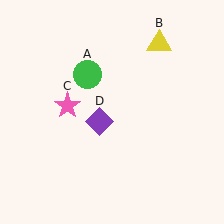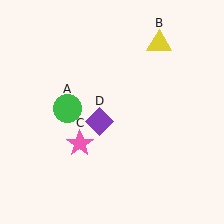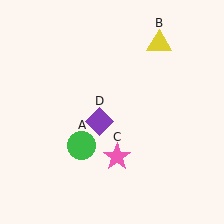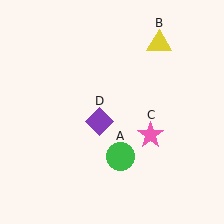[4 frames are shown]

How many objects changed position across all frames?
2 objects changed position: green circle (object A), pink star (object C).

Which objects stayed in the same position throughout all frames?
Yellow triangle (object B) and purple diamond (object D) remained stationary.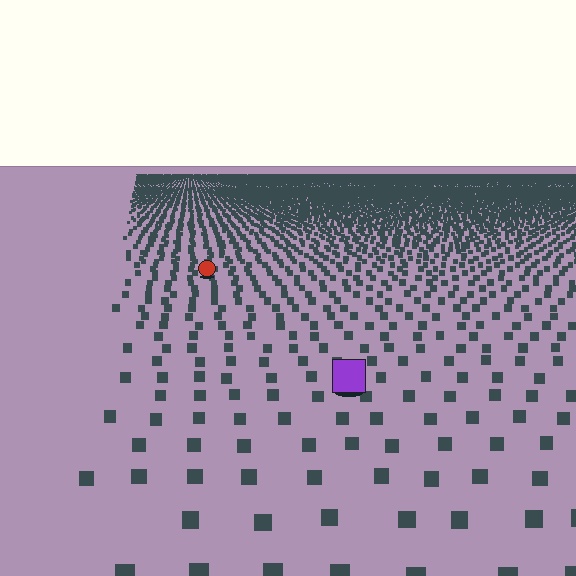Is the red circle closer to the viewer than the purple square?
No. The purple square is closer — you can tell from the texture gradient: the ground texture is coarser near it.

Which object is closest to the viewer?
The purple square is closest. The texture marks near it are larger and more spread out.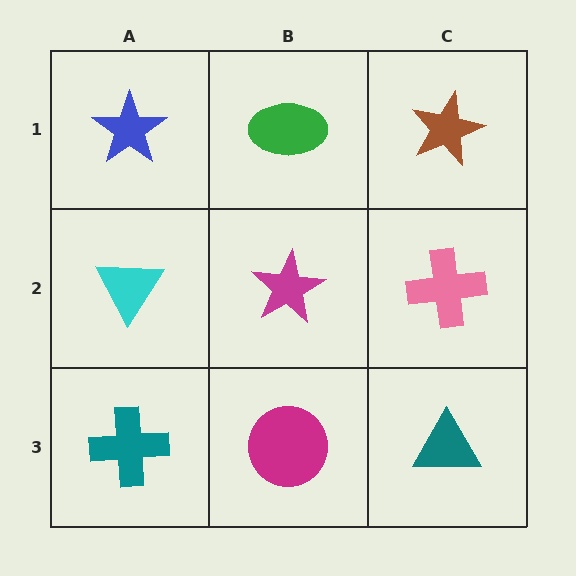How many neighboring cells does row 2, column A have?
3.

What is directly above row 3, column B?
A magenta star.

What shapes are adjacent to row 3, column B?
A magenta star (row 2, column B), a teal cross (row 3, column A), a teal triangle (row 3, column C).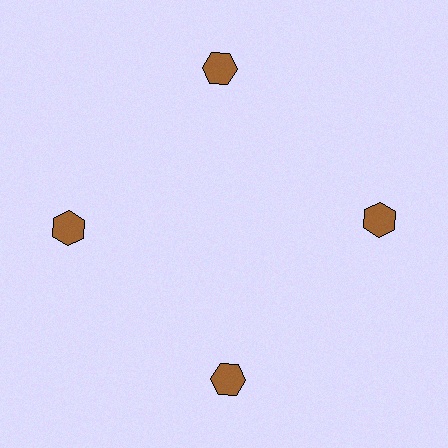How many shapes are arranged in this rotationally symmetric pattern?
There are 4 shapes, arranged in 4 groups of 1.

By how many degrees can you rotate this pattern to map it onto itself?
The pattern maps onto itself every 90 degrees of rotation.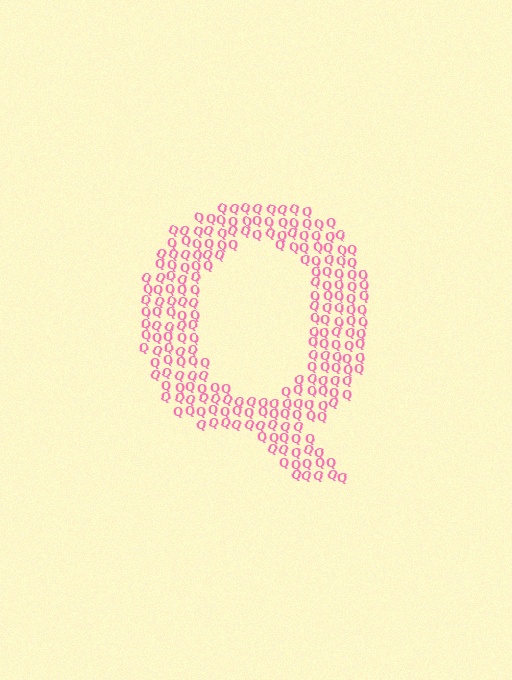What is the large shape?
The large shape is the letter Q.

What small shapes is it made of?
It is made of small letter Q's.